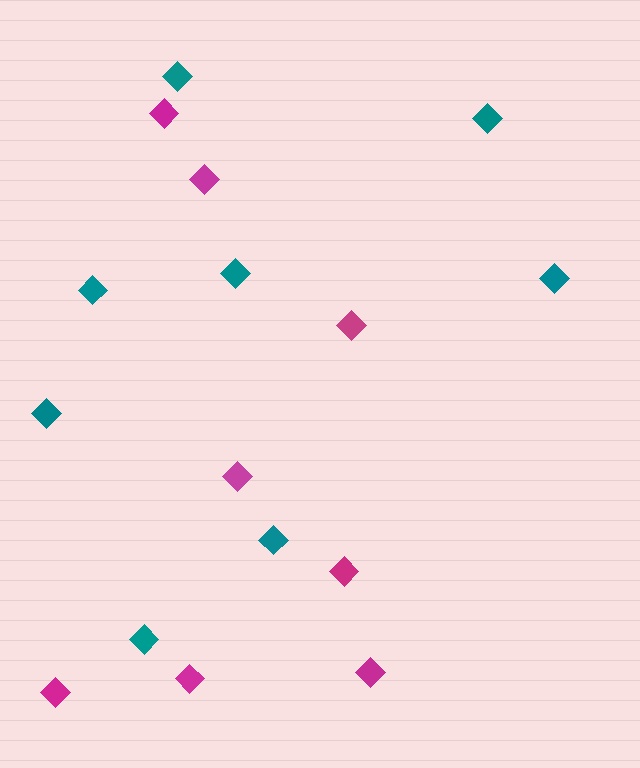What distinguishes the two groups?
There are 2 groups: one group of magenta diamonds (8) and one group of teal diamonds (8).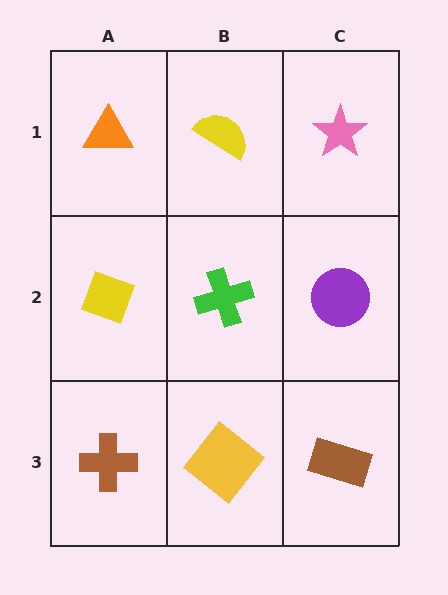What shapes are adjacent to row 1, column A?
A yellow diamond (row 2, column A), a yellow semicircle (row 1, column B).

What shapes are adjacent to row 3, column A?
A yellow diamond (row 2, column A), a yellow diamond (row 3, column B).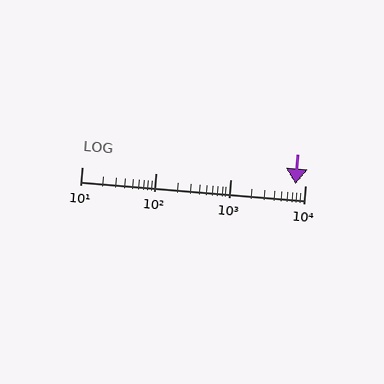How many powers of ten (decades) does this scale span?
The scale spans 3 decades, from 10 to 10000.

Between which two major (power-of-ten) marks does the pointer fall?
The pointer is between 1000 and 10000.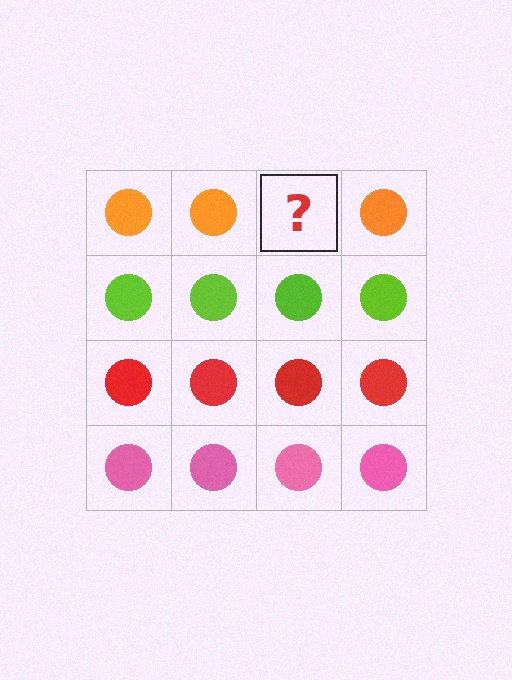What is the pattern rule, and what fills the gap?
The rule is that each row has a consistent color. The gap should be filled with an orange circle.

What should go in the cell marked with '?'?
The missing cell should contain an orange circle.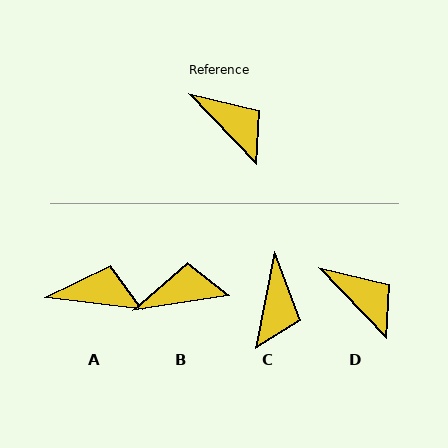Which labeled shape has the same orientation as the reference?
D.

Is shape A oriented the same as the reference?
No, it is off by about 40 degrees.